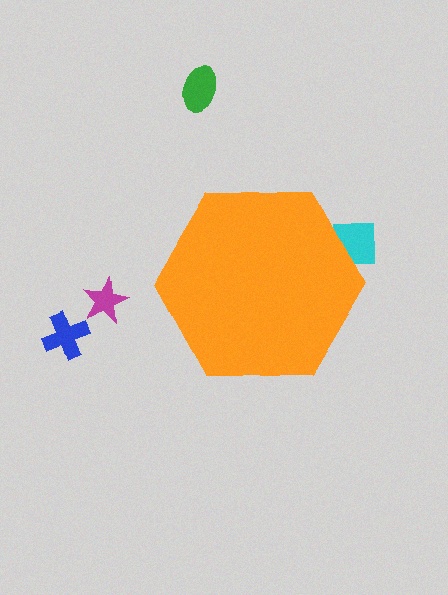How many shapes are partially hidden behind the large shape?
1 shape is partially hidden.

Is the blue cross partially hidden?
No, the blue cross is fully visible.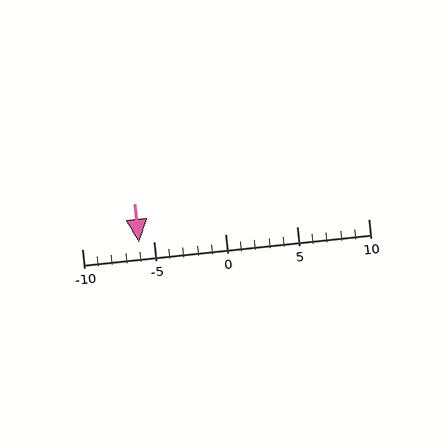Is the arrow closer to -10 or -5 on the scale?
The arrow is closer to -5.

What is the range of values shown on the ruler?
The ruler shows values from -10 to 10.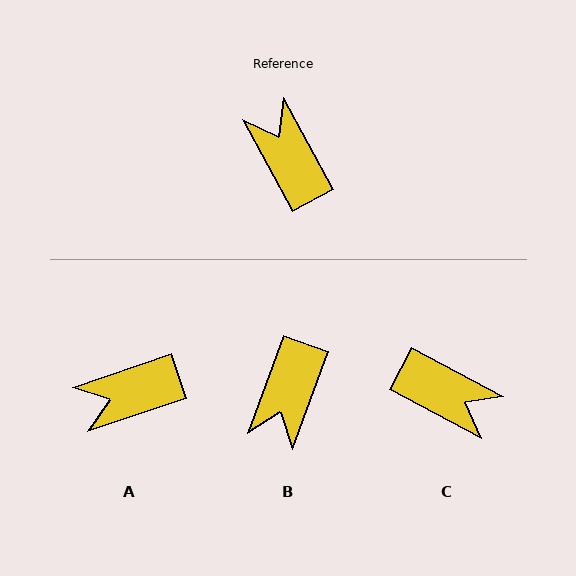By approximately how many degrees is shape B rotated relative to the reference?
Approximately 131 degrees counter-clockwise.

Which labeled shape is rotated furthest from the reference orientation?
C, about 146 degrees away.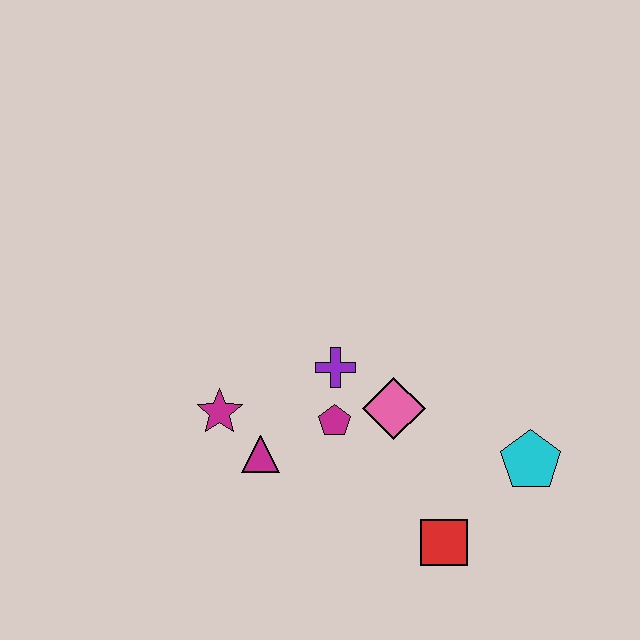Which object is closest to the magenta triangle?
The magenta star is closest to the magenta triangle.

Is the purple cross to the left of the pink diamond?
Yes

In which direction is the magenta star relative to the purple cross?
The magenta star is to the left of the purple cross.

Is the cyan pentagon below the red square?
No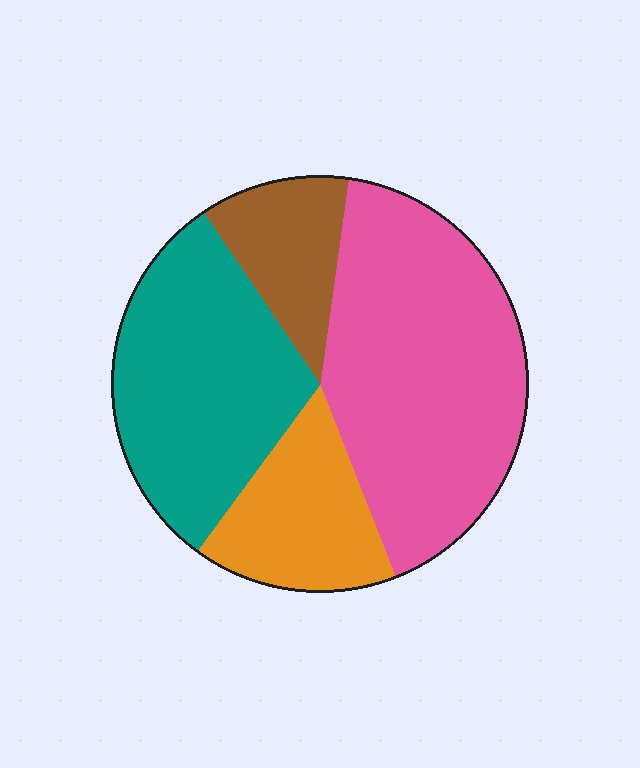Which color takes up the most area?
Pink, at roughly 40%.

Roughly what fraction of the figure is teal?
Teal takes up about one third (1/3) of the figure.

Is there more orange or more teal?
Teal.